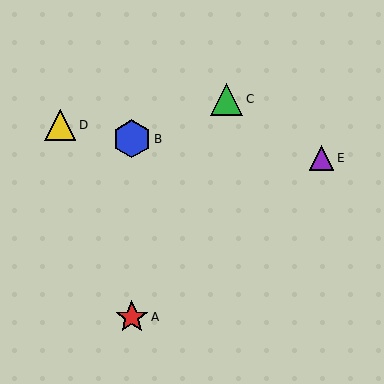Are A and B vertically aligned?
Yes, both are at x≈132.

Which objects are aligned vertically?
Objects A, B are aligned vertically.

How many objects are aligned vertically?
2 objects (A, B) are aligned vertically.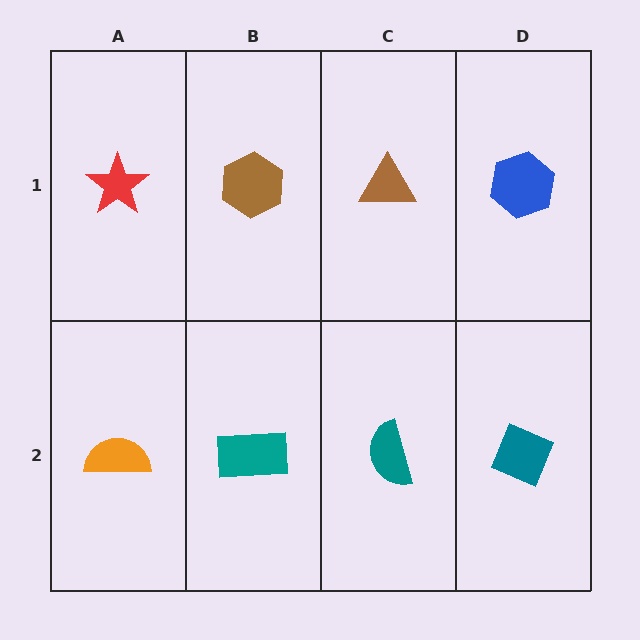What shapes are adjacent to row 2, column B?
A brown hexagon (row 1, column B), an orange semicircle (row 2, column A), a teal semicircle (row 2, column C).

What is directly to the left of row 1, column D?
A brown triangle.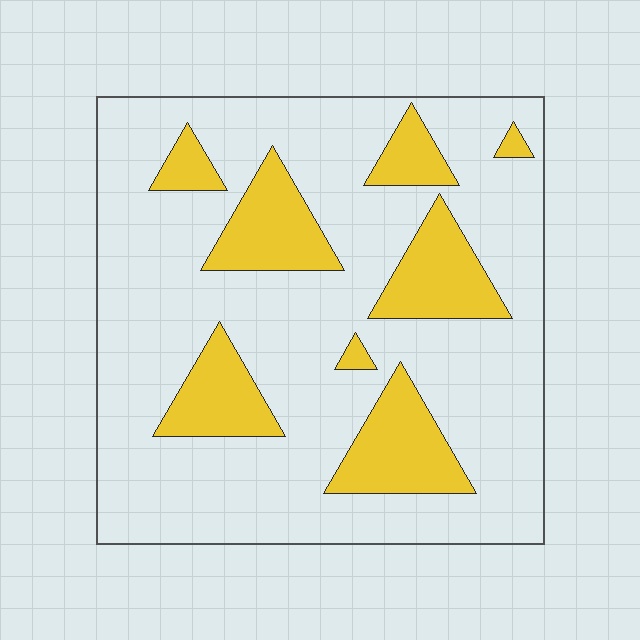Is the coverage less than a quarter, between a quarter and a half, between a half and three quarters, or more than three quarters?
Less than a quarter.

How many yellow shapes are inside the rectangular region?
8.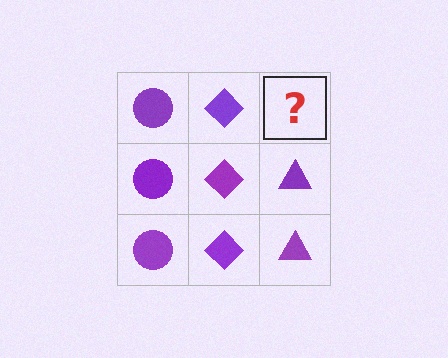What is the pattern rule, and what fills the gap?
The rule is that each column has a consistent shape. The gap should be filled with a purple triangle.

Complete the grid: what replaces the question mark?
The question mark should be replaced with a purple triangle.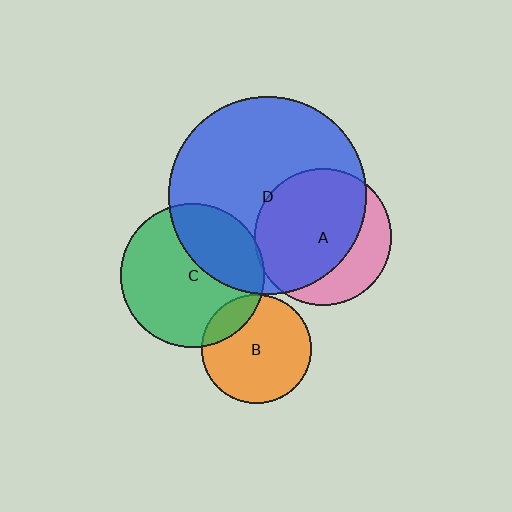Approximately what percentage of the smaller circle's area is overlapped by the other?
Approximately 70%.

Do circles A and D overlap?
Yes.